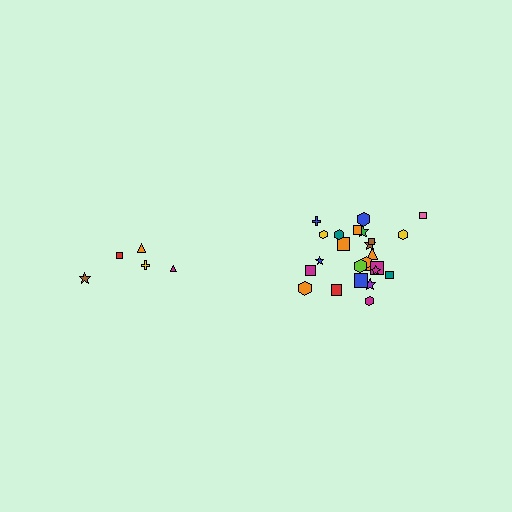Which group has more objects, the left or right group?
The right group.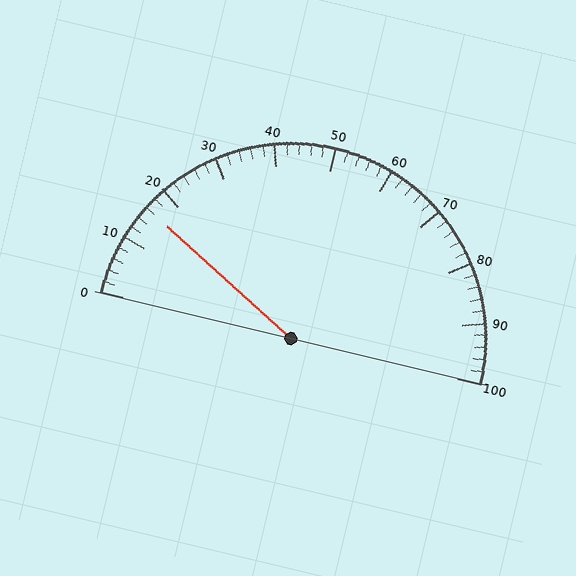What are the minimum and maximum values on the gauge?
The gauge ranges from 0 to 100.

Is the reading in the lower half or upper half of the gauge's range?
The reading is in the lower half of the range (0 to 100).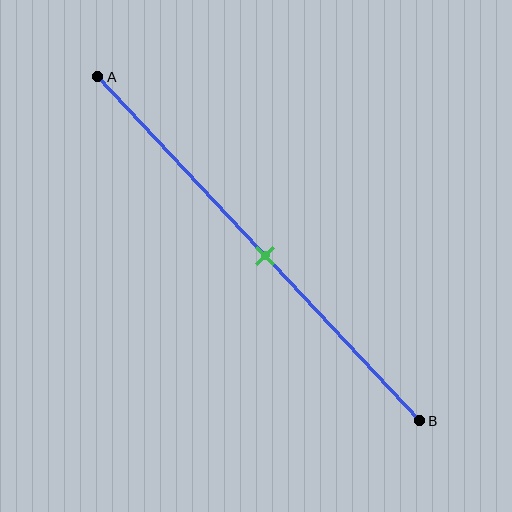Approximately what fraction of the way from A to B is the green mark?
The green mark is approximately 50% of the way from A to B.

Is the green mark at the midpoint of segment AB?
Yes, the mark is approximately at the midpoint.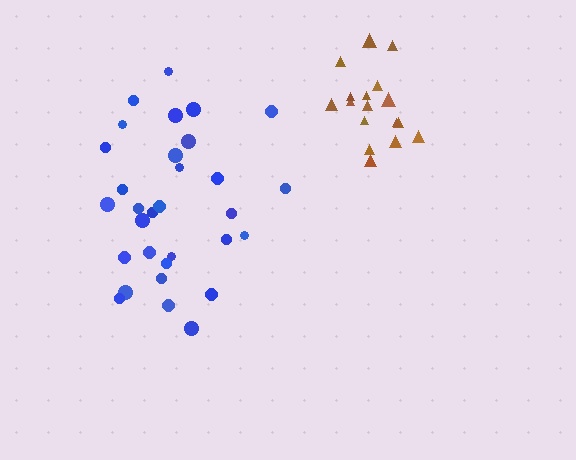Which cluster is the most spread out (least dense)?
Blue.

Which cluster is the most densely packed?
Brown.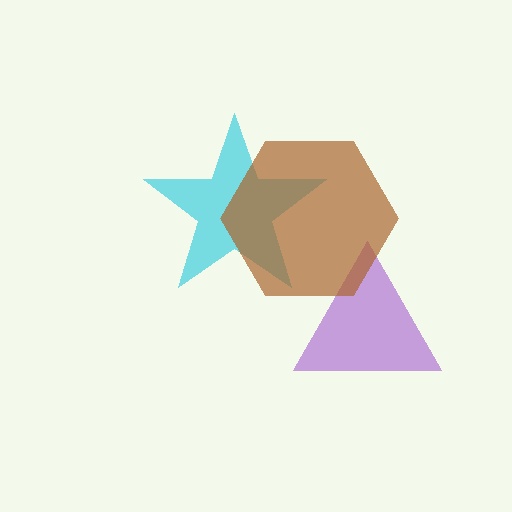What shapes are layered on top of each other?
The layered shapes are: a cyan star, a purple triangle, a brown hexagon.